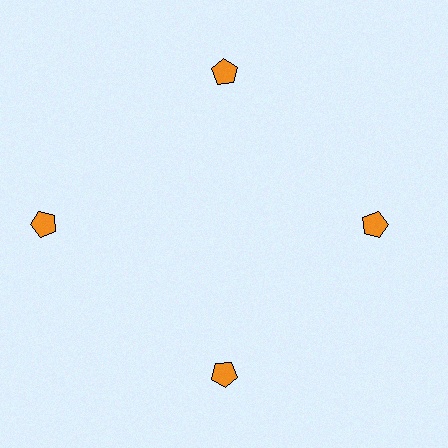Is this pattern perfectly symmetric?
No. The 4 orange pentagons are arranged in a ring, but one element near the 9 o'clock position is pushed outward from the center, breaking the 4-fold rotational symmetry.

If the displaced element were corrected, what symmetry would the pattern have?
It would have 4-fold rotational symmetry — the pattern would map onto itself every 90 degrees.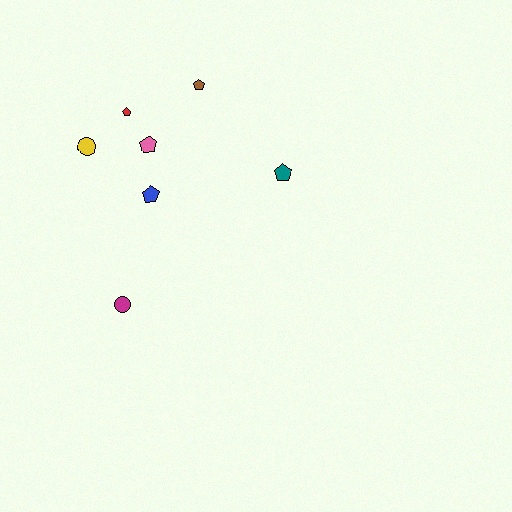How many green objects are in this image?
There are no green objects.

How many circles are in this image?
There are 2 circles.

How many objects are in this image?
There are 7 objects.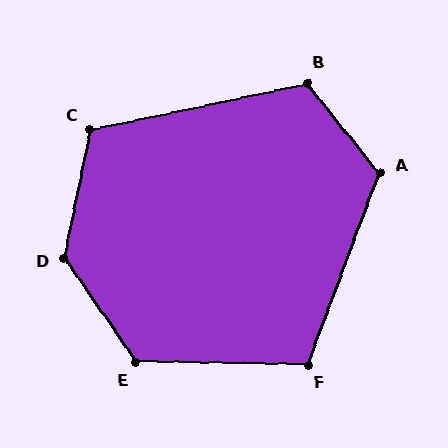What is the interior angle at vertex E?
Approximately 125 degrees (obtuse).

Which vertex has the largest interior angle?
D, at approximately 134 degrees.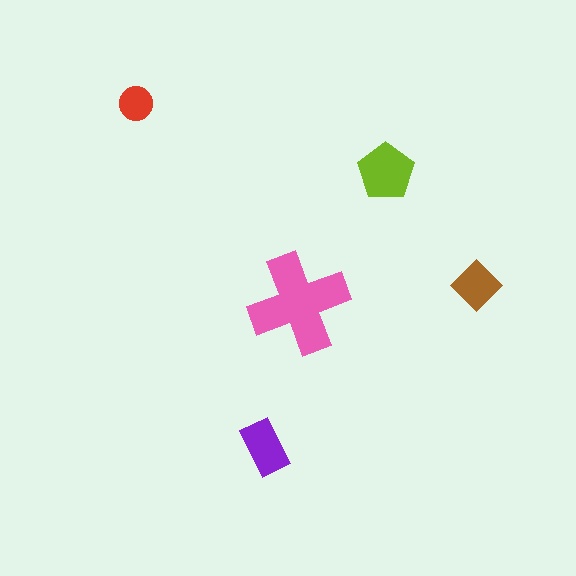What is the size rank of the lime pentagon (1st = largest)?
2nd.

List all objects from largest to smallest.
The pink cross, the lime pentagon, the purple rectangle, the brown diamond, the red circle.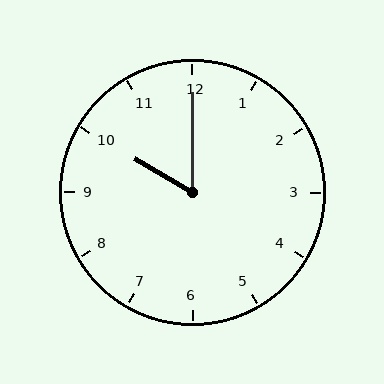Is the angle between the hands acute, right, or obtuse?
It is acute.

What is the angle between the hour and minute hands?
Approximately 60 degrees.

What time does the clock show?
10:00.